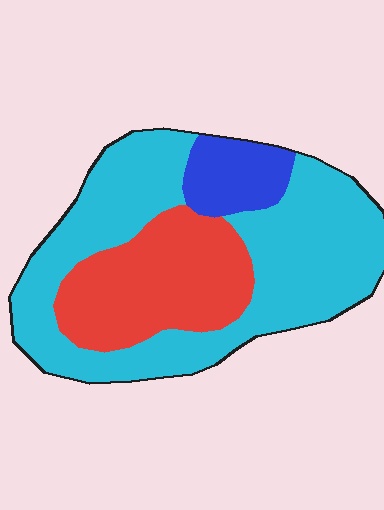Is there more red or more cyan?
Cyan.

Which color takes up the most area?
Cyan, at roughly 60%.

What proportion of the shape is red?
Red covers around 30% of the shape.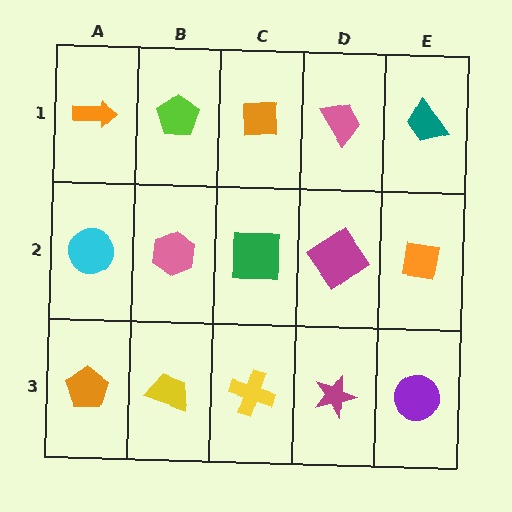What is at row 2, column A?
A cyan circle.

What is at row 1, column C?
An orange square.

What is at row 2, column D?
A magenta diamond.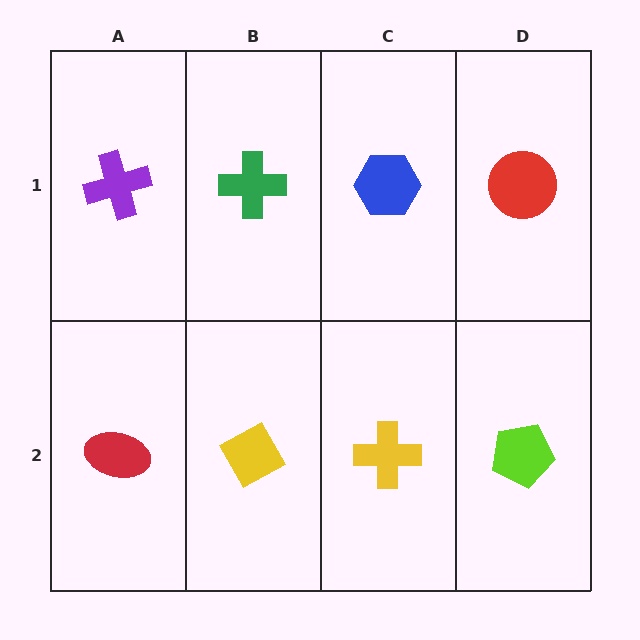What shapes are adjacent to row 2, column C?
A blue hexagon (row 1, column C), a yellow diamond (row 2, column B), a lime pentagon (row 2, column D).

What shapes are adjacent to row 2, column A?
A purple cross (row 1, column A), a yellow diamond (row 2, column B).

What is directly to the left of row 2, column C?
A yellow diamond.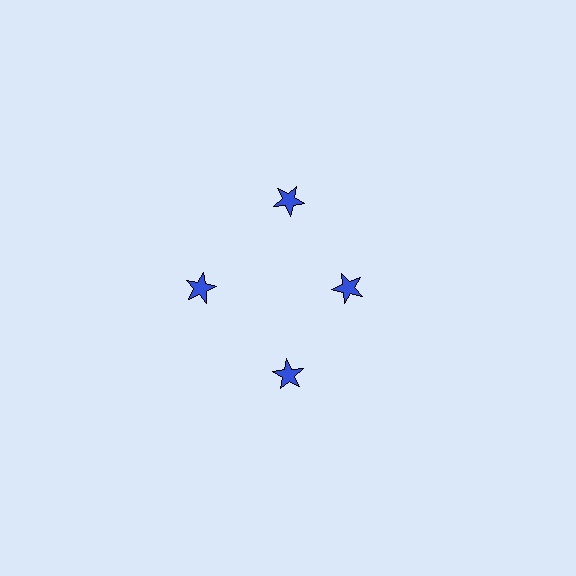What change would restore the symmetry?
The symmetry would be restored by moving it outward, back onto the ring so that all 4 stars sit at equal angles and equal distance from the center.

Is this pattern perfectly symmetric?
No. The 4 blue stars are arranged in a ring, but one element near the 3 o'clock position is pulled inward toward the center, breaking the 4-fold rotational symmetry.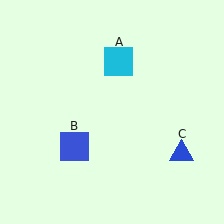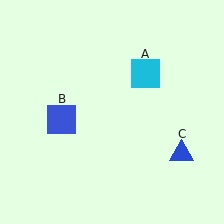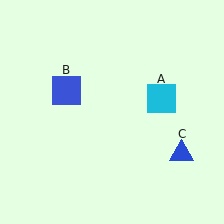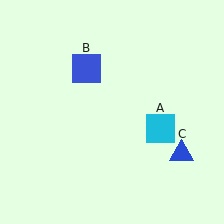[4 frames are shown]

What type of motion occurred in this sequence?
The cyan square (object A), blue square (object B) rotated clockwise around the center of the scene.